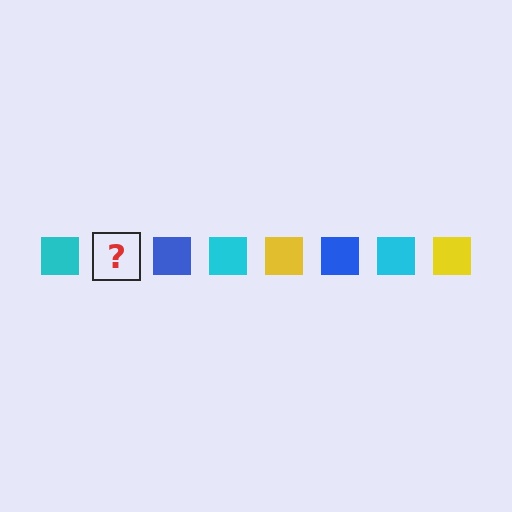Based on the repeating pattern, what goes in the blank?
The blank should be a yellow square.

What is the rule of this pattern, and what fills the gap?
The rule is that the pattern cycles through cyan, yellow, blue squares. The gap should be filled with a yellow square.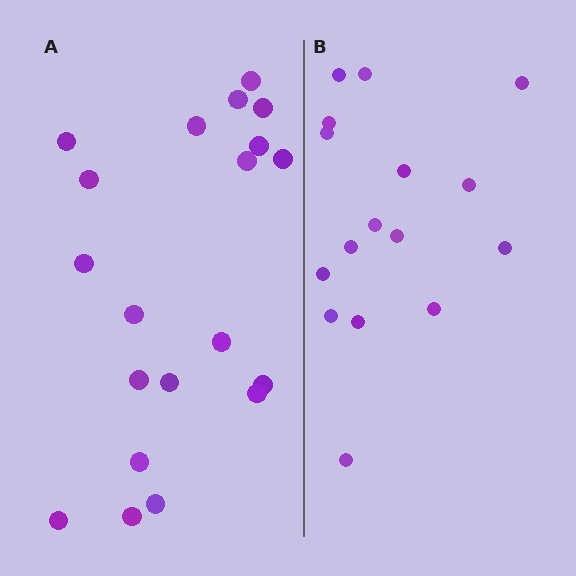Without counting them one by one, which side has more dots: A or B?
Region A (the left region) has more dots.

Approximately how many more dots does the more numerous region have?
Region A has about 4 more dots than region B.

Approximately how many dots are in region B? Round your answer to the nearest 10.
About 20 dots. (The exact count is 16, which rounds to 20.)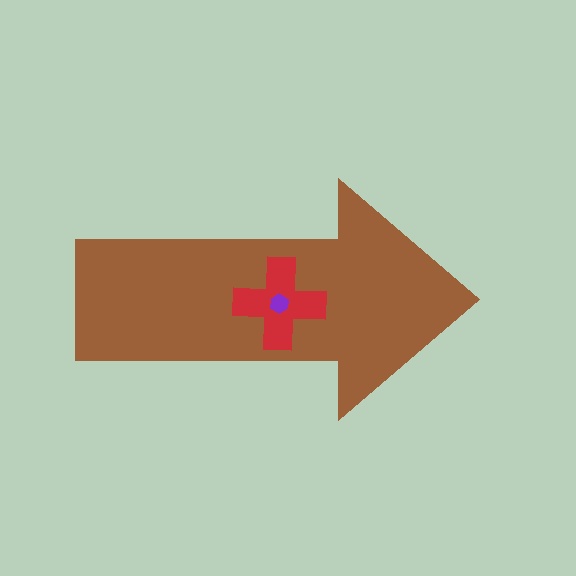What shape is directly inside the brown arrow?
The red cross.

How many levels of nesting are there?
3.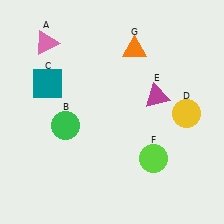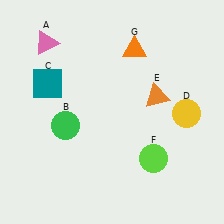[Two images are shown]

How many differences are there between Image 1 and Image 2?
There is 1 difference between the two images.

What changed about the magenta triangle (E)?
In Image 1, E is magenta. In Image 2, it changed to orange.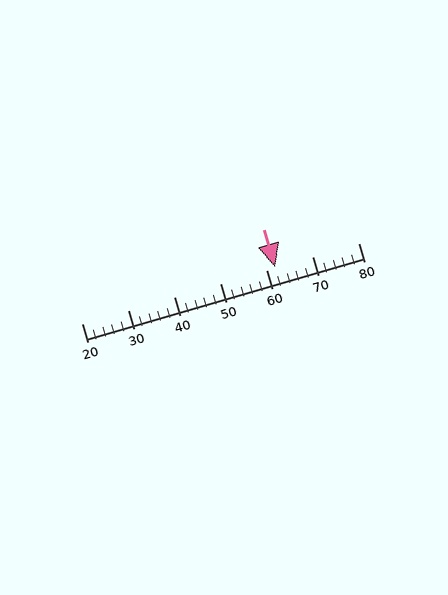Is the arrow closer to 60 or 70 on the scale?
The arrow is closer to 60.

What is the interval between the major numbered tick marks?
The major tick marks are spaced 10 units apart.